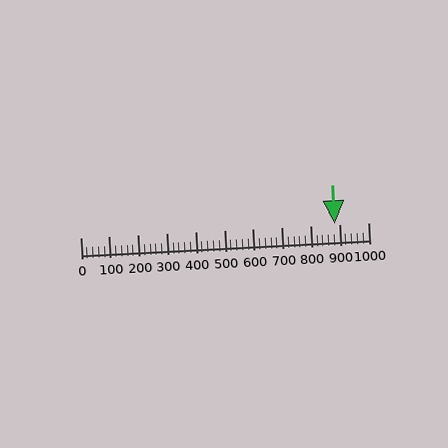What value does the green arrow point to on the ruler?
The green arrow points to approximately 883.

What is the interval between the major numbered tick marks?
The major tick marks are spaced 100 units apart.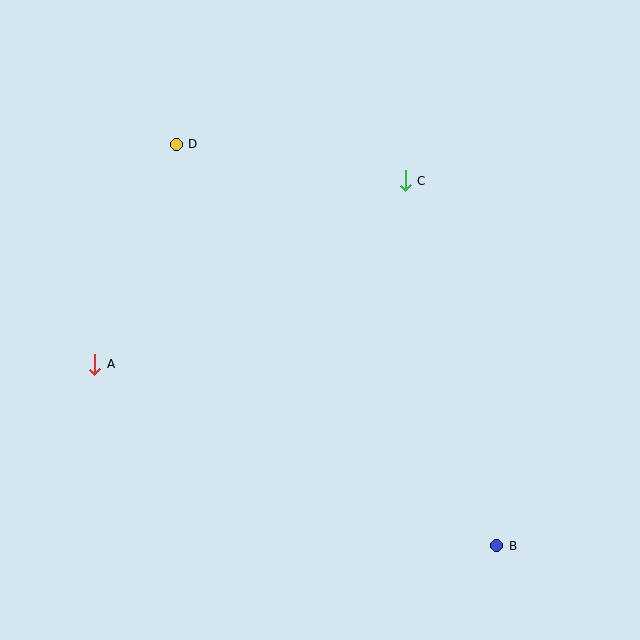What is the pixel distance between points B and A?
The distance between B and A is 441 pixels.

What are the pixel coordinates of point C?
Point C is at (405, 181).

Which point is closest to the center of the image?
Point C at (405, 181) is closest to the center.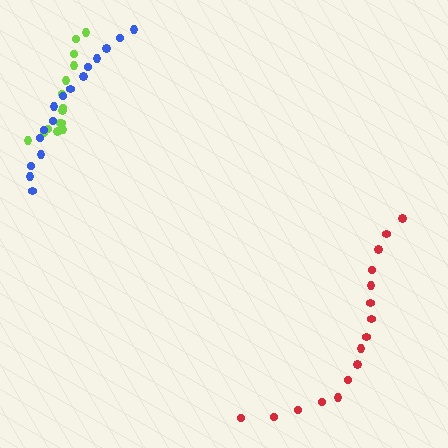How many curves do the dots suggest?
There are 3 distinct paths.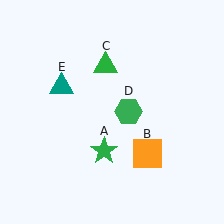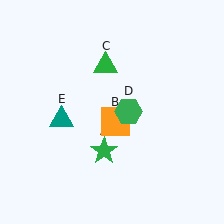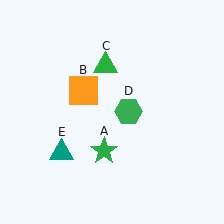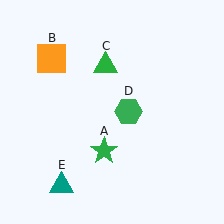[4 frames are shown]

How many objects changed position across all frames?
2 objects changed position: orange square (object B), teal triangle (object E).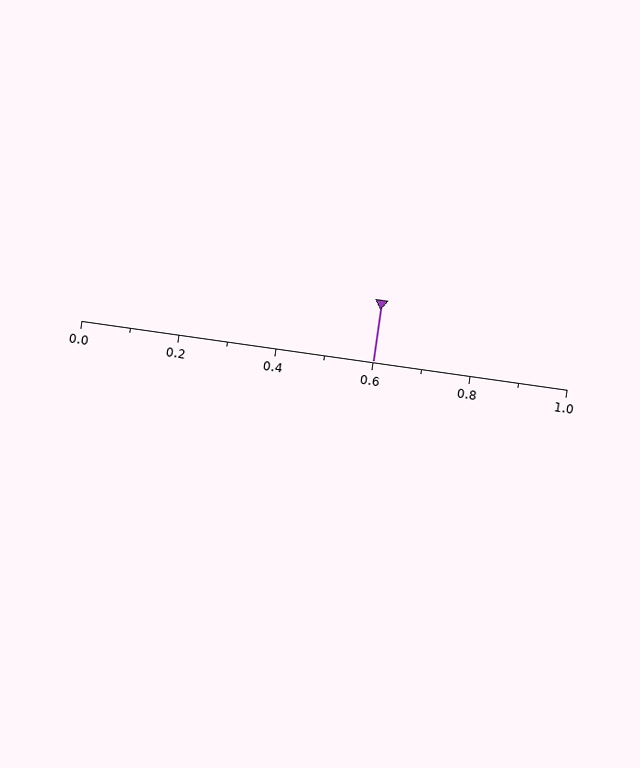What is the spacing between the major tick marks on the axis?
The major ticks are spaced 0.2 apart.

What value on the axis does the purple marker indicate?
The marker indicates approximately 0.6.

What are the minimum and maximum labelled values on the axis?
The axis runs from 0.0 to 1.0.